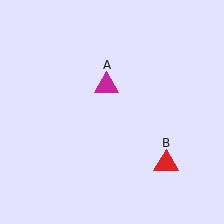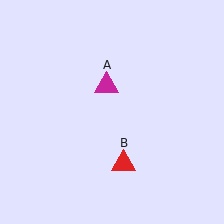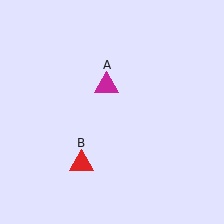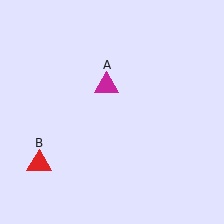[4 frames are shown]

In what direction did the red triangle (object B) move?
The red triangle (object B) moved left.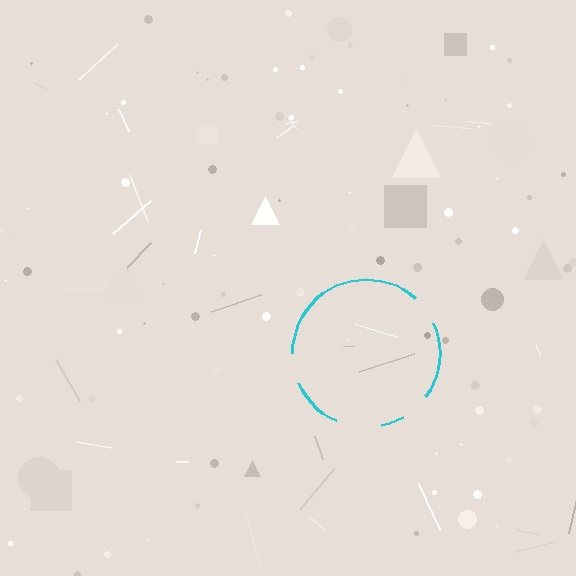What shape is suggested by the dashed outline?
The dashed outline suggests a circle.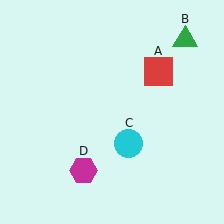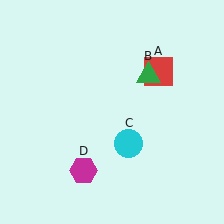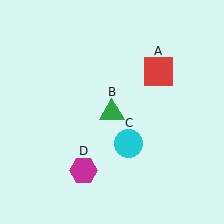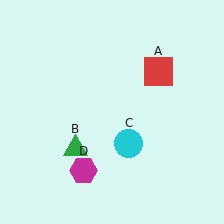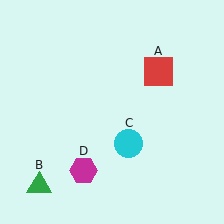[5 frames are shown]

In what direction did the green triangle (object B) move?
The green triangle (object B) moved down and to the left.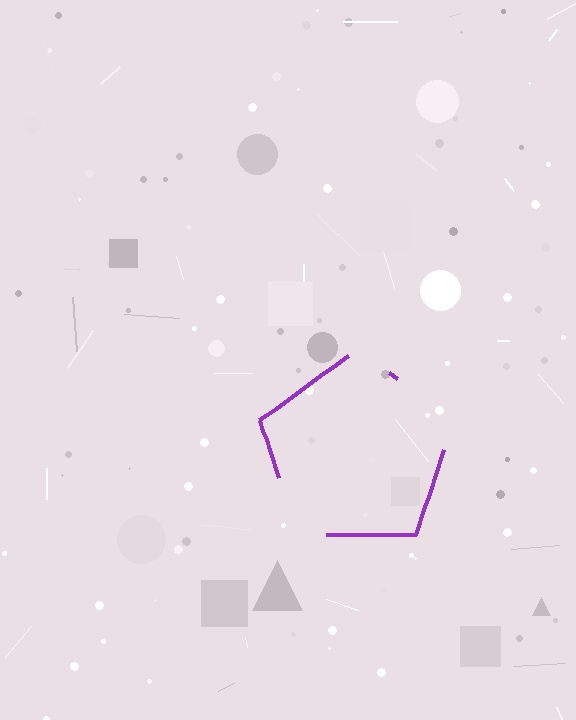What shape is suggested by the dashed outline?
The dashed outline suggests a pentagon.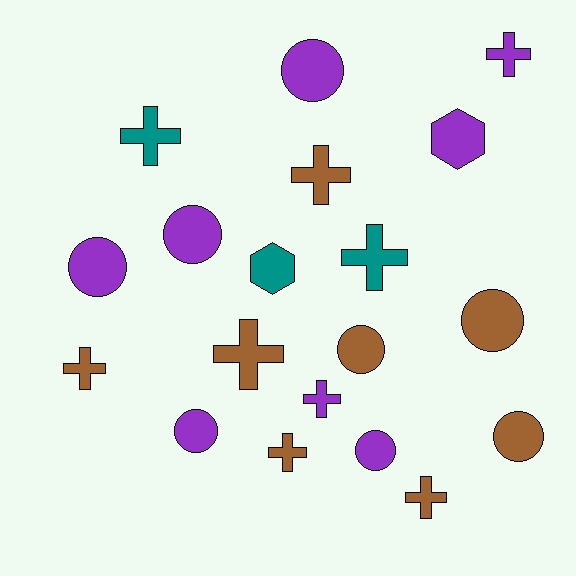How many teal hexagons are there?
There is 1 teal hexagon.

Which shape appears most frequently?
Cross, with 9 objects.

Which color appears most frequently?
Brown, with 8 objects.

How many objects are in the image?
There are 19 objects.